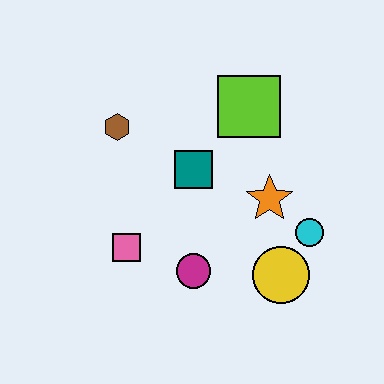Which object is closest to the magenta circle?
The pink square is closest to the magenta circle.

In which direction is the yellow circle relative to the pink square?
The yellow circle is to the right of the pink square.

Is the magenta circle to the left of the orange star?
Yes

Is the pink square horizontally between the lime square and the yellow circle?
No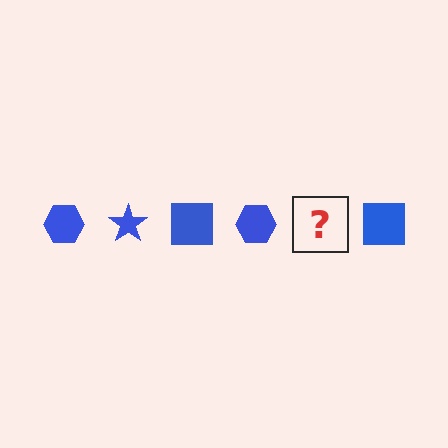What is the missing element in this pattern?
The missing element is a blue star.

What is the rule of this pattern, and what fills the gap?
The rule is that the pattern cycles through hexagon, star, square shapes in blue. The gap should be filled with a blue star.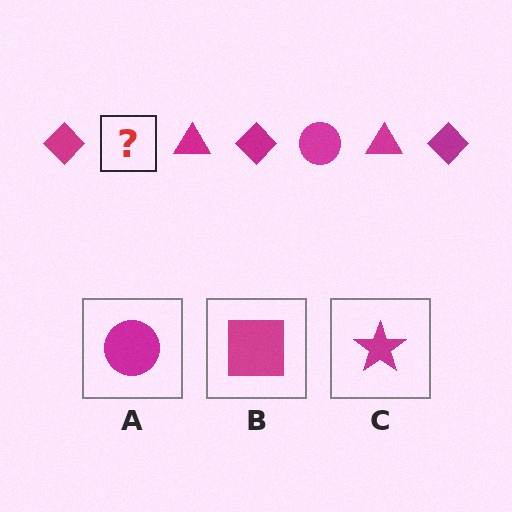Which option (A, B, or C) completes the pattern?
A.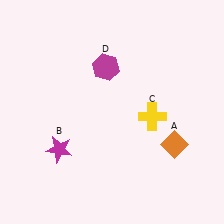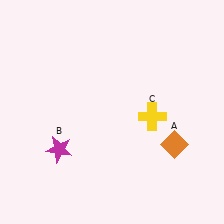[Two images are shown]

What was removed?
The magenta hexagon (D) was removed in Image 2.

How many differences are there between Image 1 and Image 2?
There is 1 difference between the two images.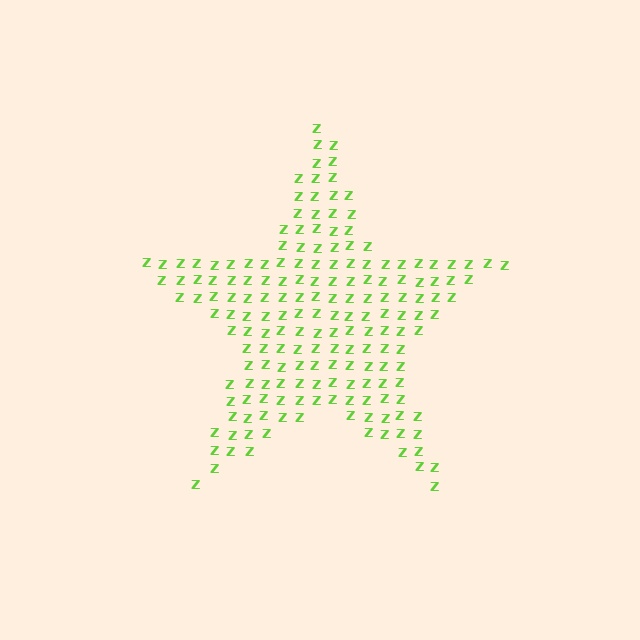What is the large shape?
The large shape is a star.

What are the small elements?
The small elements are letter Z's.